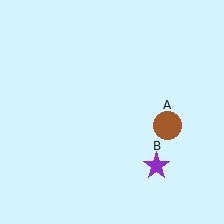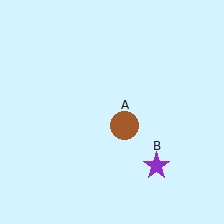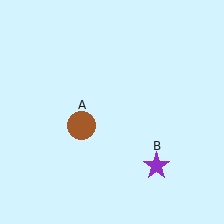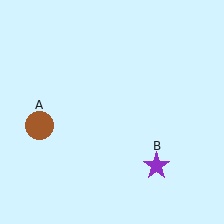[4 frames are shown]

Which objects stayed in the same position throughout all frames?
Purple star (object B) remained stationary.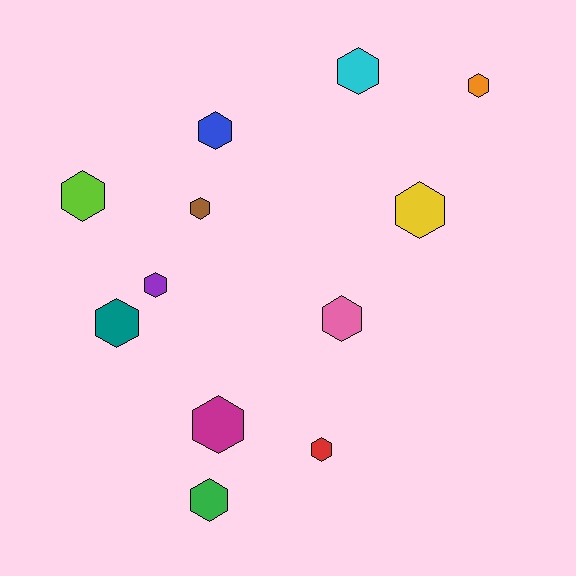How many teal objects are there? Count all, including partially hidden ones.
There is 1 teal object.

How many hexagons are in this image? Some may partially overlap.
There are 12 hexagons.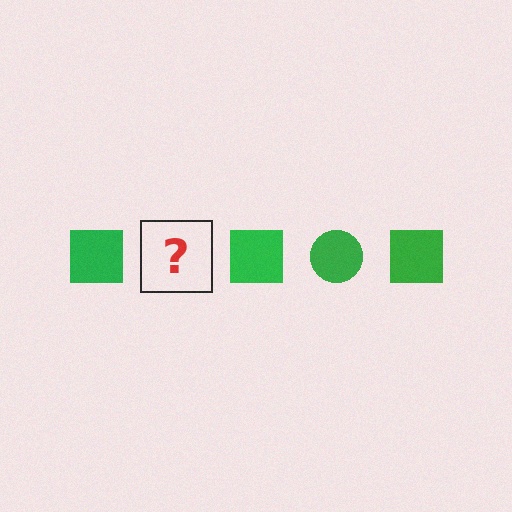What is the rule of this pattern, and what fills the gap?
The rule is that the pattern cycles through square, circle shapes in green. The gap should be filled with a green circle.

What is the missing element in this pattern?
The missing element is a green circle.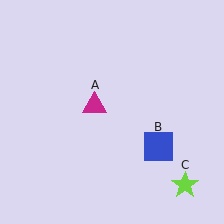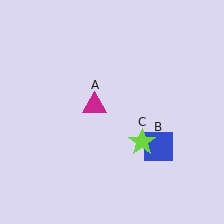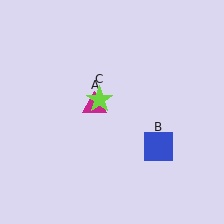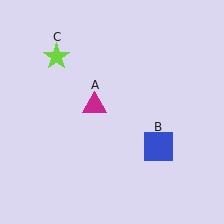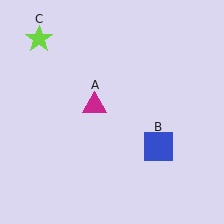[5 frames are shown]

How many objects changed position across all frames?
1 object changed position: lime star (object C).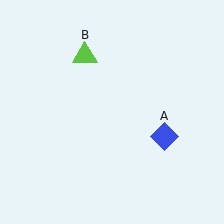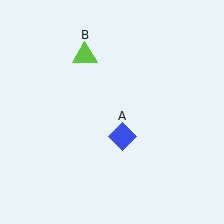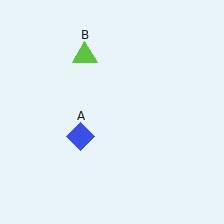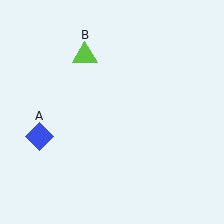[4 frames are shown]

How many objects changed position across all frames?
1 object changed position: blue diamond (object A).